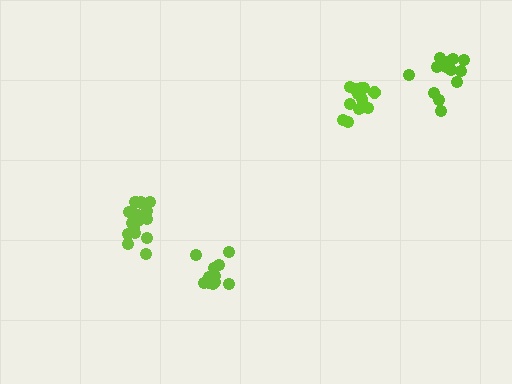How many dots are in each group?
Group 1: 16 dots, Group 2: 13 dots, Group 3: 13 dots, Group 4: 13 dots (55 total).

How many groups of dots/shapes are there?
There are 4 groups.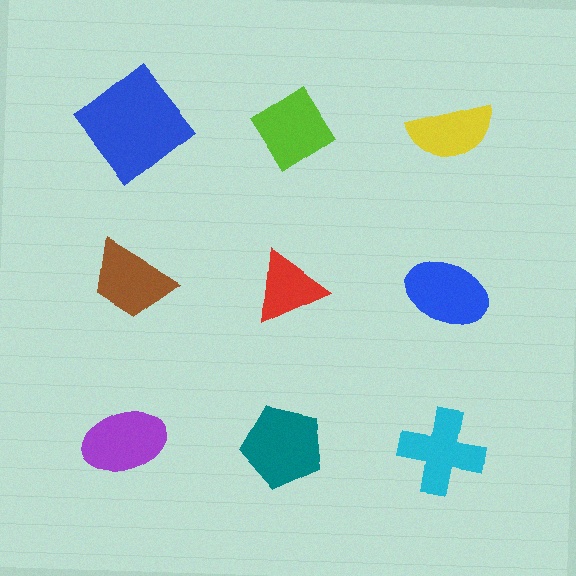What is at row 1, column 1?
A blue diamond.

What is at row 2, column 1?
A brown trapezoid.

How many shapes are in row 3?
3 shapes.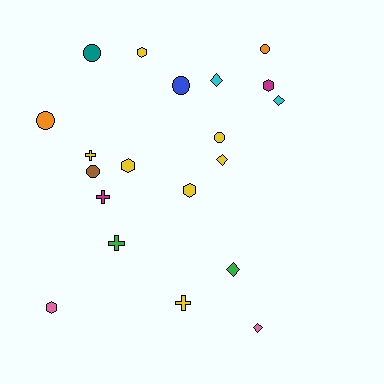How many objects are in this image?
There are 20 objects.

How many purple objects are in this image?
There are no purple objects.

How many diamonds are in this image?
There are 5 diamonds.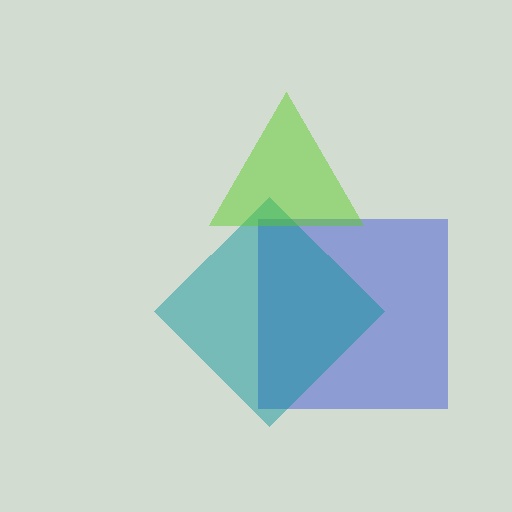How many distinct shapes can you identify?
There are 3 distinct shapes: a blue square, a teal diamond, a lime triangle.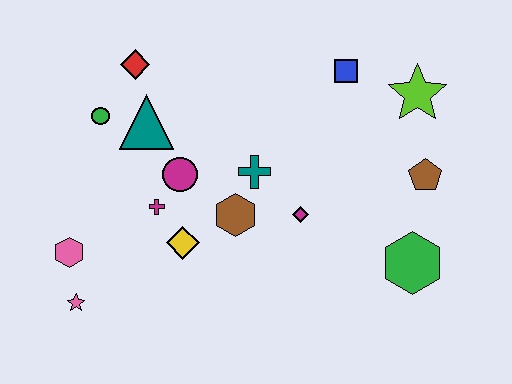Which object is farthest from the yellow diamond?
The lime star is farthest from the yellow diamond.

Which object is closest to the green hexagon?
The brown pentagon is closest to the green hexagon.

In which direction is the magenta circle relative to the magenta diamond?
The magenta circle is to the left of the magenta diamond.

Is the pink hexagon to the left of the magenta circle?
Yes